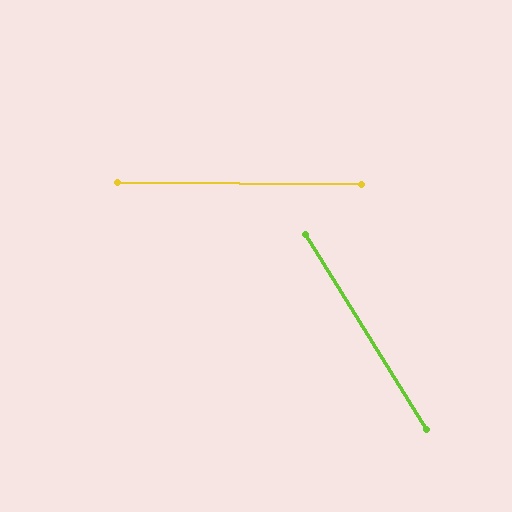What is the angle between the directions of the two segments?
Approximately 58 degrees.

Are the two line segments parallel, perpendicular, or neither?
Neither parallel nor perpendicular — they differ by about 58°.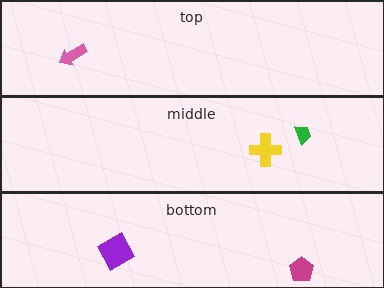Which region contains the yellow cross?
The middle region.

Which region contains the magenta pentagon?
The bottom region.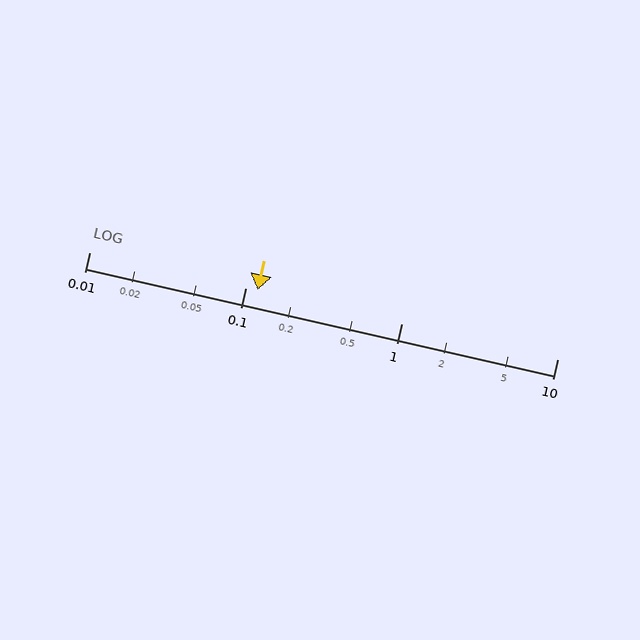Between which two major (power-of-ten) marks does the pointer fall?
The pointer is between 0.1 and 1.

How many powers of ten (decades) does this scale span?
The scale spans 3 decades, from 0.01 to 10.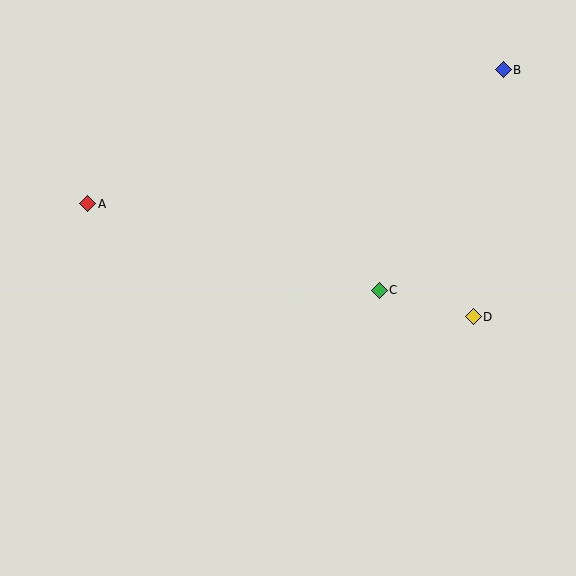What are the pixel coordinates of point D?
Point D is at (473, 317).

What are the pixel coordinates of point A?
Point A is at (88, 204).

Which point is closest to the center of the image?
Point C at (379, 290) is closest to the center.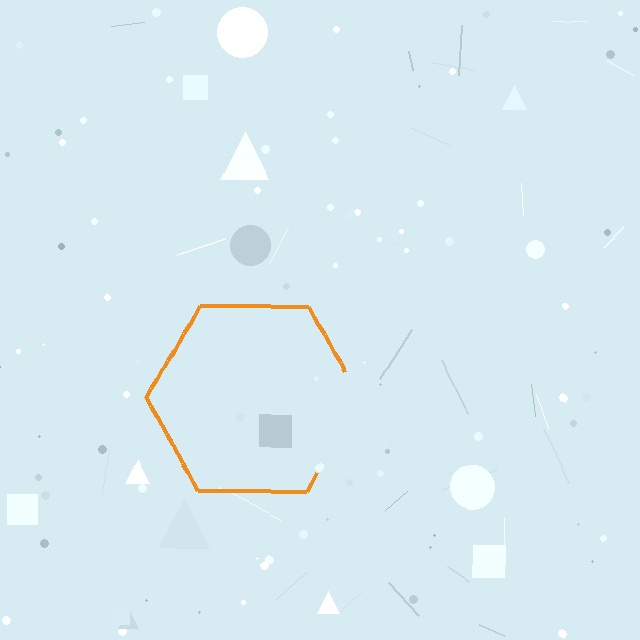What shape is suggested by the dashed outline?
The dashed outline suggests a hexagon.